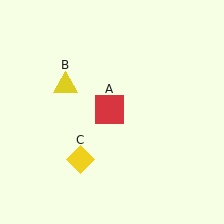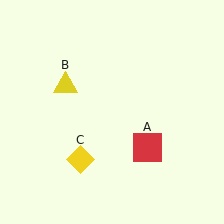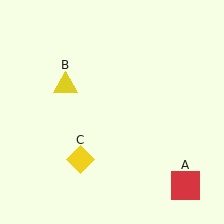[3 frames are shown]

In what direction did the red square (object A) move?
The red square (object A) moved down and to the right.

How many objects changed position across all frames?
1 object changed position: red square (object A).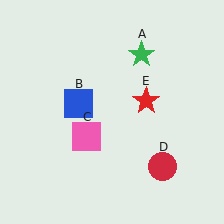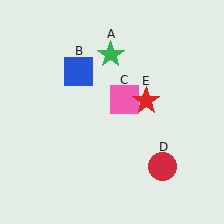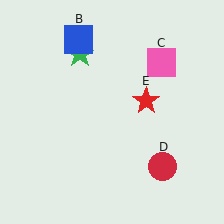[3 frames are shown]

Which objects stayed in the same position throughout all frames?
Red circle (object D) and red star (object E) remained stationary.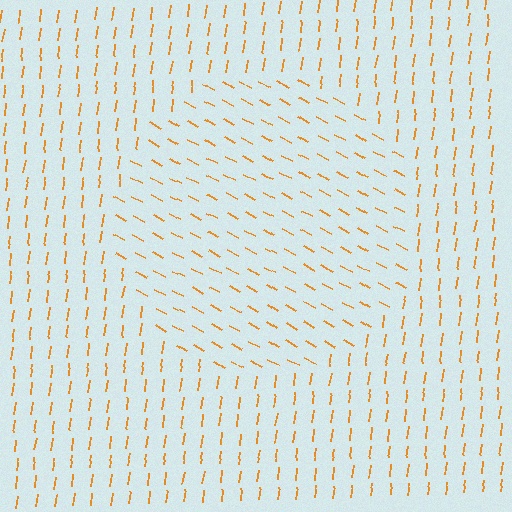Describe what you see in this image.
The image is filled with small orange line segments. A circle region in the image has lines oriented differently from the surrounding lines, creating a visible texture boundary.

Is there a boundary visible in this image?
Yes, there is a texture boundary formed by a change in line orientation.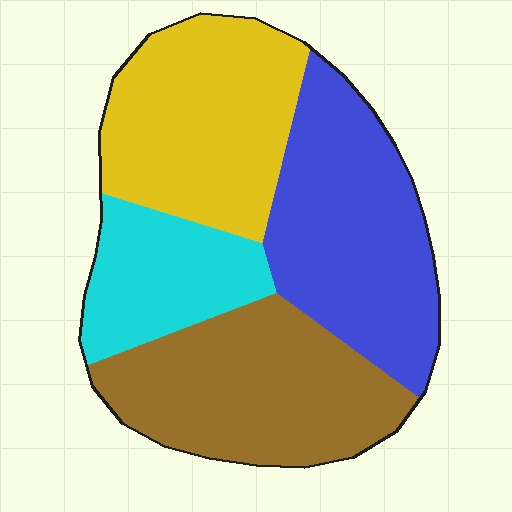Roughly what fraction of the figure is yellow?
Yellow covers about 25% of the figure.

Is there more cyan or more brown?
Brown.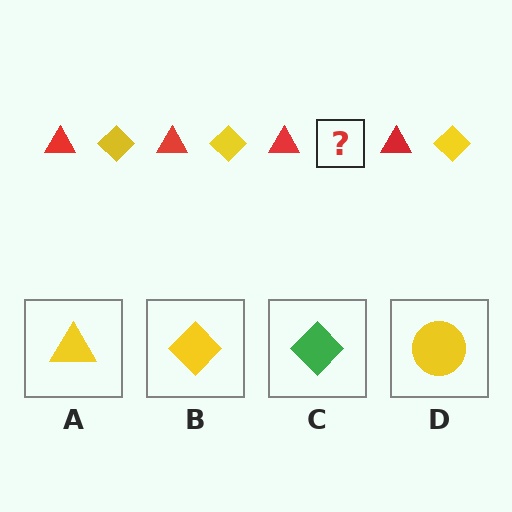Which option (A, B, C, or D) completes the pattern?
B.